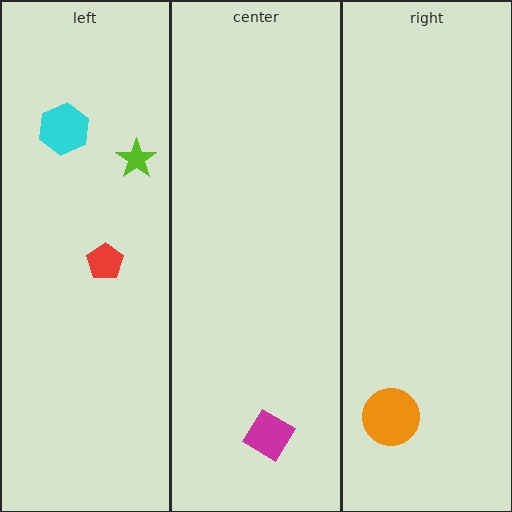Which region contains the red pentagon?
The left region.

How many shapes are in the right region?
1.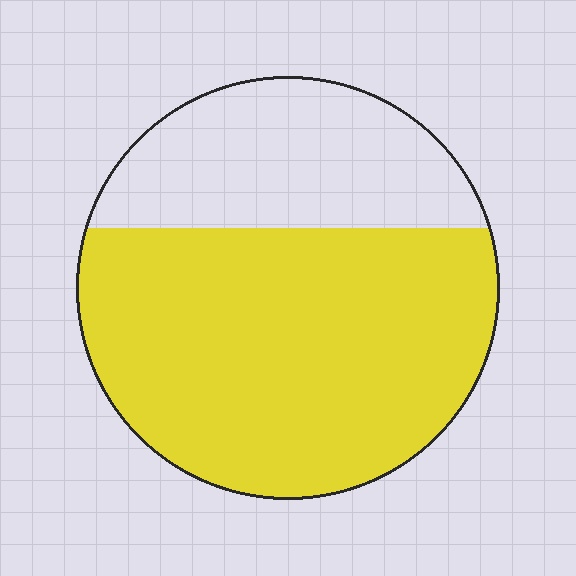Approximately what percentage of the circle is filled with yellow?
Approximately 70%.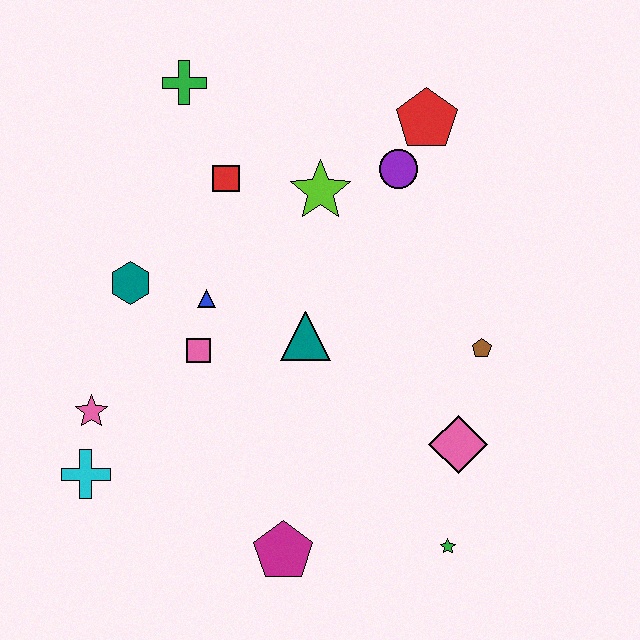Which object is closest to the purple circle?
The red pentagon is closest to the purple circle.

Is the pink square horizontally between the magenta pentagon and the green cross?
Yes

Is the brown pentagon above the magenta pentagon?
Yes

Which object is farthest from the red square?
The green star is farthest from the red square.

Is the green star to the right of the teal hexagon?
Yes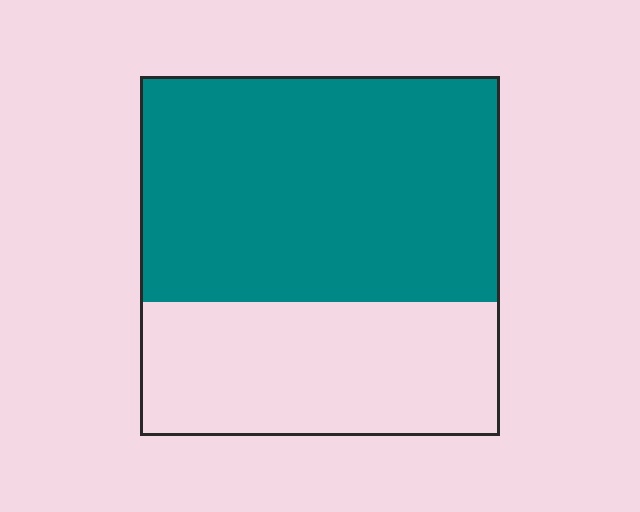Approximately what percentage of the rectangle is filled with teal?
Approximately 65%.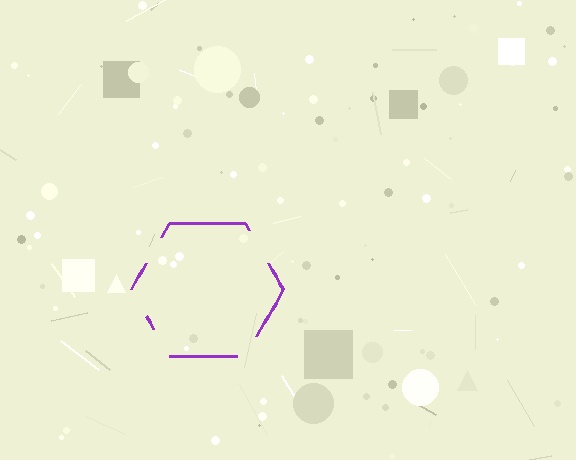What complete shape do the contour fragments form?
The contour fragments form a hexagon.